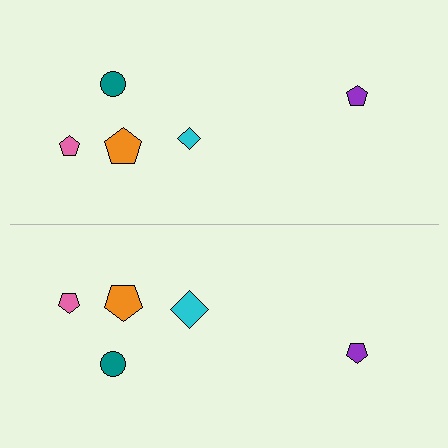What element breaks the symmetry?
The cyan diamond on the bottom side has a different size than its mirror counterpart.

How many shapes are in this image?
There are 10 shapes in this image.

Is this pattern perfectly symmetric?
No, the pattern is not perfectly symmetric. The cyan diamond on the bottom side has a different size than its mirror counterpart.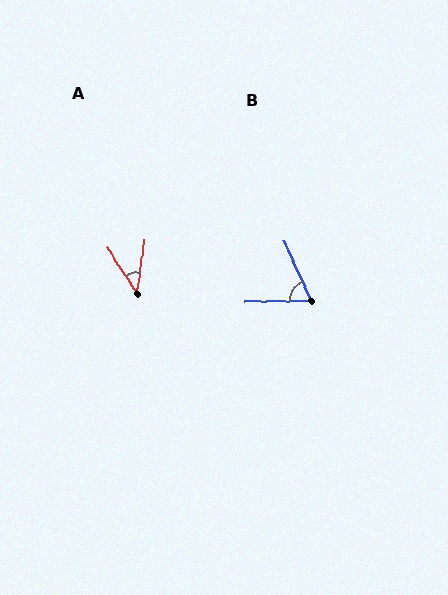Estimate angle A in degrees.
Approximately 41 degrees.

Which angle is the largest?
B, at approximately 67 degrees.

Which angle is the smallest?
A, at approximately 41 degrees.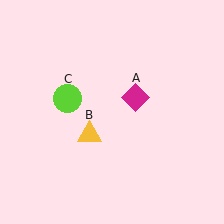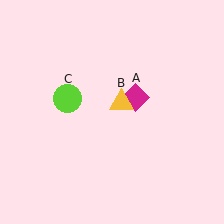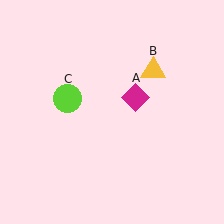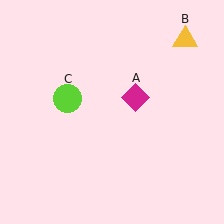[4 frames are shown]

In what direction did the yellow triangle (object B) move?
The yellow triangle (object B) moved up and to the right.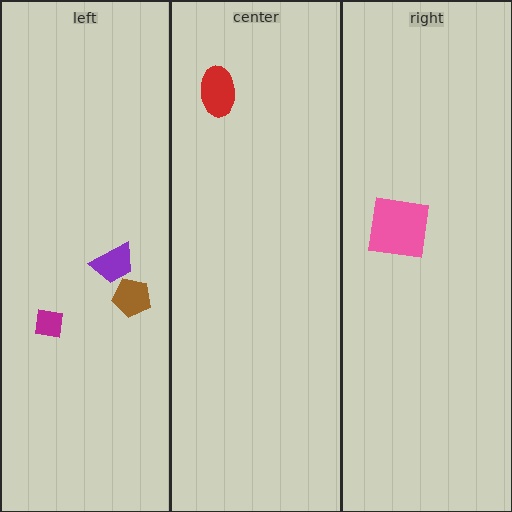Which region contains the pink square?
The right region.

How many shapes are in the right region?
1.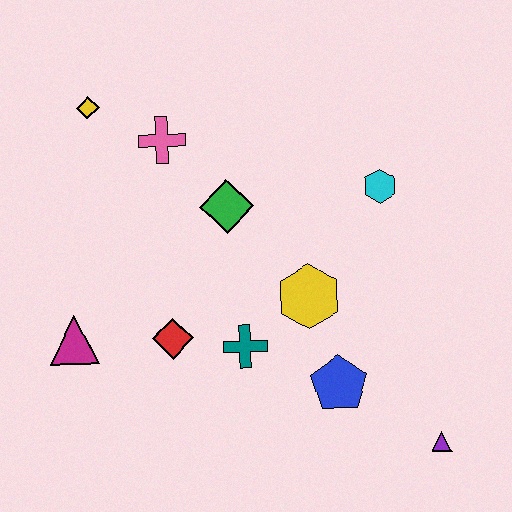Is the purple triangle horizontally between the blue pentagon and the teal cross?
No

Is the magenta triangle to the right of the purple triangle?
No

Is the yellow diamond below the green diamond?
No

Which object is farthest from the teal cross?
The yellow diamond is farthest from the teal cross.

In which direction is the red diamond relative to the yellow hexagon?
The red diamond is to the left of the yellow hexagon.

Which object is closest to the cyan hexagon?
The yellow hexagon is closest to the cyan hexagon.